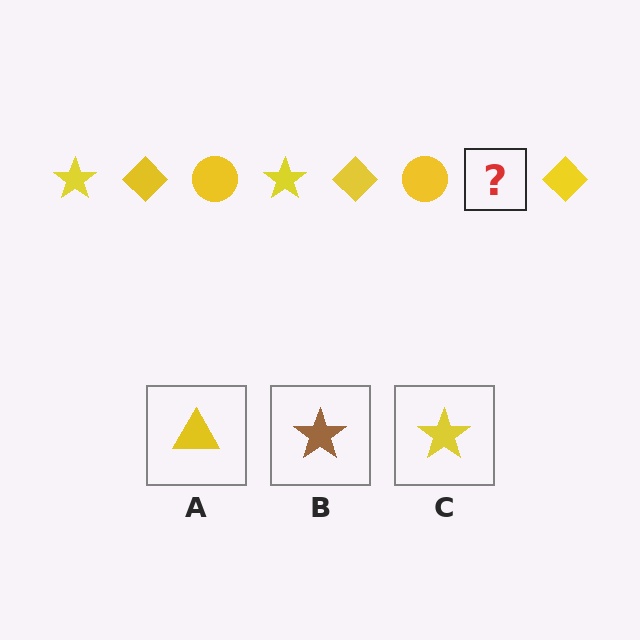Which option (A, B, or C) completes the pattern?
C.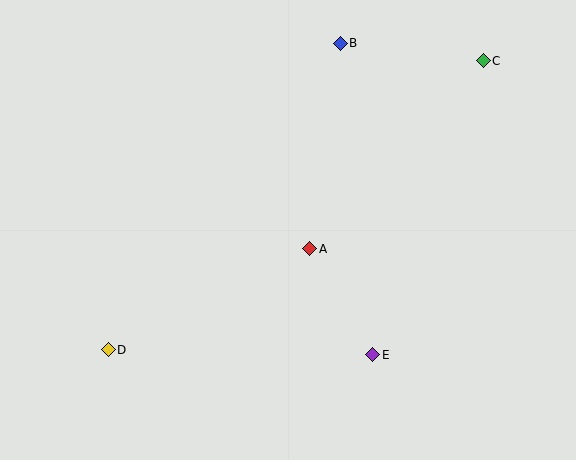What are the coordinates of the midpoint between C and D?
The midpoint between C and D is at (296, 205).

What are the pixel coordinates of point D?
Point D is at (108, 350).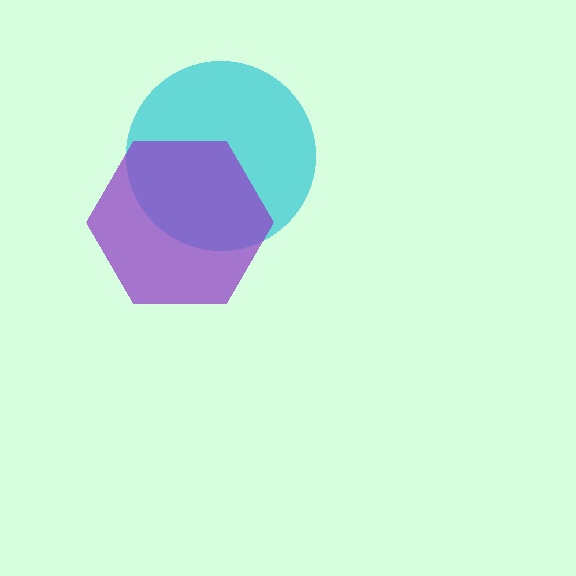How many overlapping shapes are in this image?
There are 2 overlapping shapes in the image.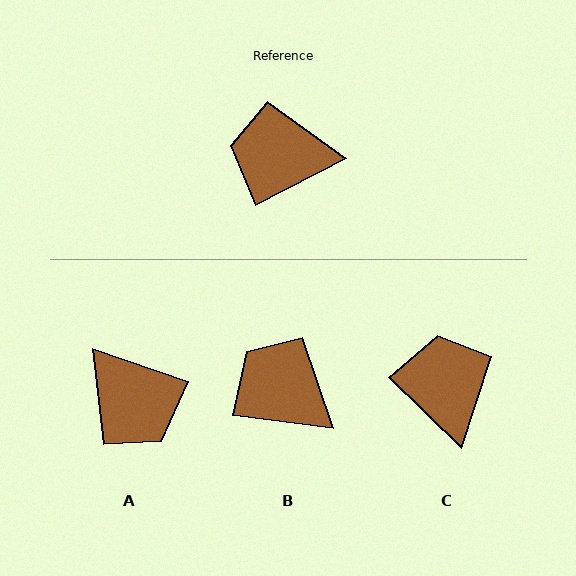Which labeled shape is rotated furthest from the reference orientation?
A, about 133 degrees away.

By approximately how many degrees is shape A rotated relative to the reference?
Approximately 133 degrees counter-clockwise.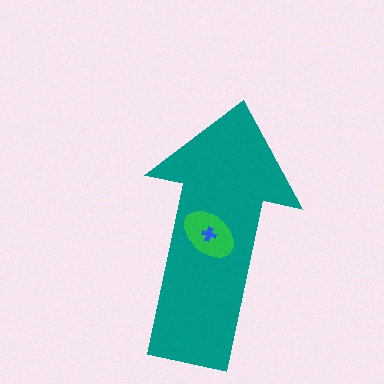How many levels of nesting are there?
3.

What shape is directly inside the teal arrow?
The green ellipse.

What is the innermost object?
The blue cross.